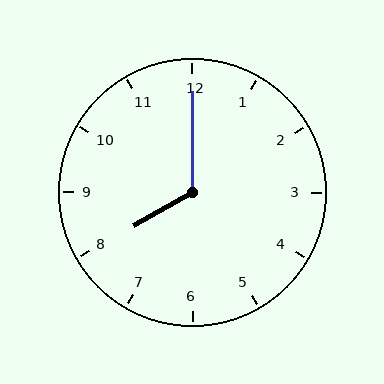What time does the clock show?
8:00.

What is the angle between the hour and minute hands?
Approximately 120 degrees.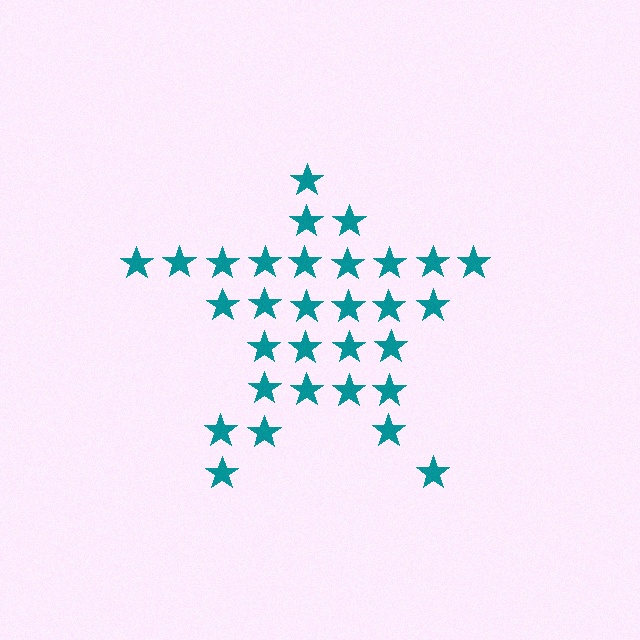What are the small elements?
The small elements are stars.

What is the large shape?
The large shape is a star.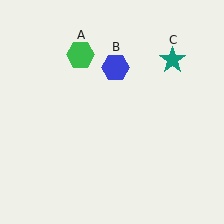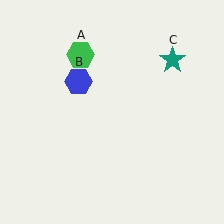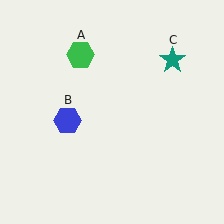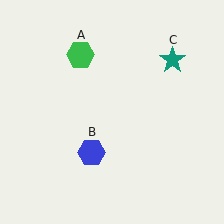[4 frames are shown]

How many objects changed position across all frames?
1 object changed position: blue hexagon (object B).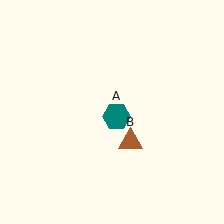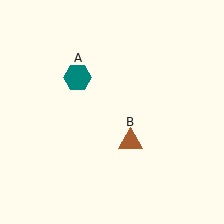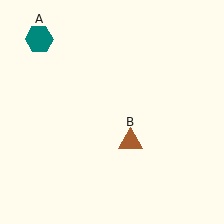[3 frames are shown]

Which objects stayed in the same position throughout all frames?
Brown triangle (object B) remained stationary.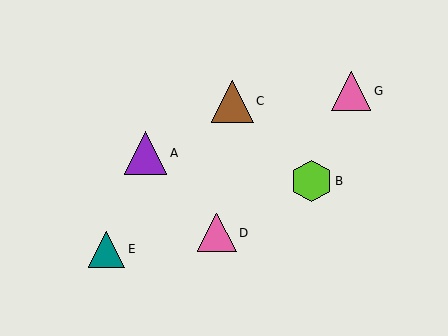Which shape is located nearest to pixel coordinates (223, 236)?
The pink triangle (labeled D) at (217, 233) is nearest to that location.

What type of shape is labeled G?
Shape G is a pink triangle.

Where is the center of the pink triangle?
The center of the pink triangle is at (351, 91).